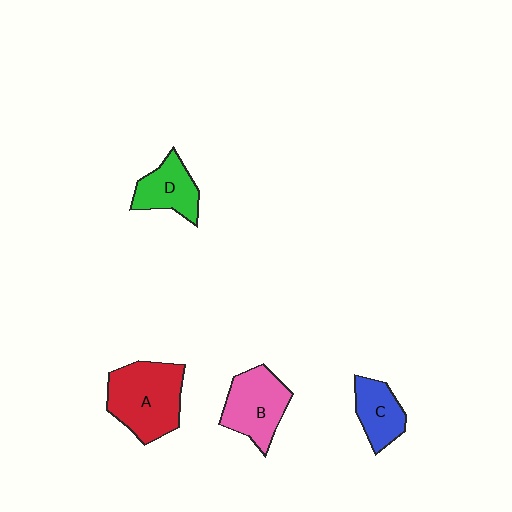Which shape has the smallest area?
Shape C (blue).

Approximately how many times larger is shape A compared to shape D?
Approximately 1.7 times.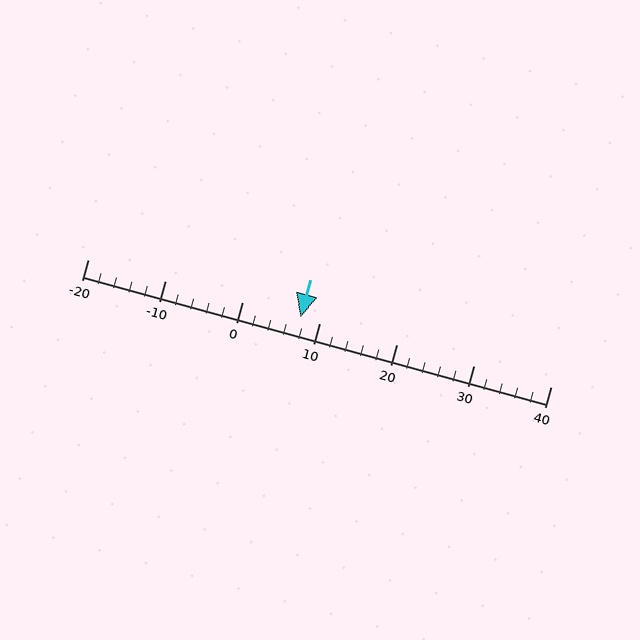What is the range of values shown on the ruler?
The ruler shows values from -20 to 40.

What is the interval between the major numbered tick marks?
The major tick marks are spaced 10 units apart.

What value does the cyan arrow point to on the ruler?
The cyan arrow points to approximately 8.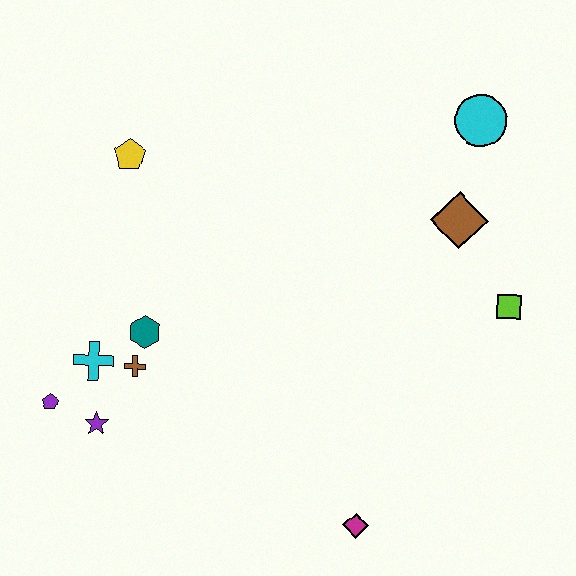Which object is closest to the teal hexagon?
The brown cross is closest to the teal hexagon.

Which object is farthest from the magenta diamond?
The yellow pentagon is farthest from the magenta diamond.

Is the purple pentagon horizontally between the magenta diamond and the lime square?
No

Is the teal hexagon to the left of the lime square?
Yes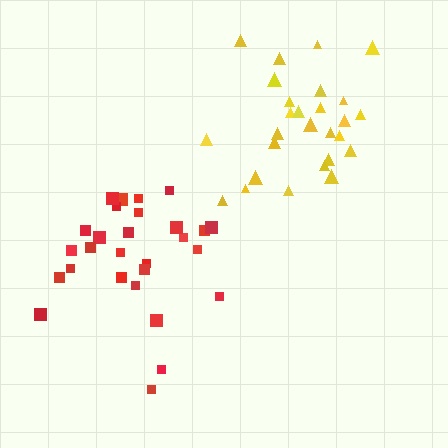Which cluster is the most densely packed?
Yellow.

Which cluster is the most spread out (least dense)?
Red.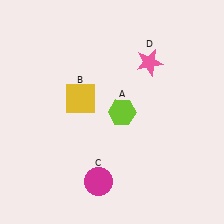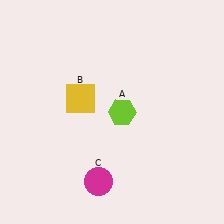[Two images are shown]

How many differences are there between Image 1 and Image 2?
There is 1 difference between the two images.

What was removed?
The pink star (D) was removed in Image 2.